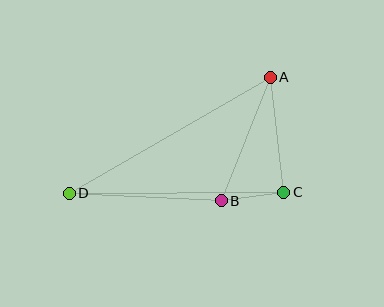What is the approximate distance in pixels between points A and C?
The distance between A and C is approximately 116 pixels.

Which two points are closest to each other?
Points B and C are closest to each other.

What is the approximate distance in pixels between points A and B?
The distance between A and B is approximately 133 pixels.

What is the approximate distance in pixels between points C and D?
The distance between C and D is approximately 215 pixels.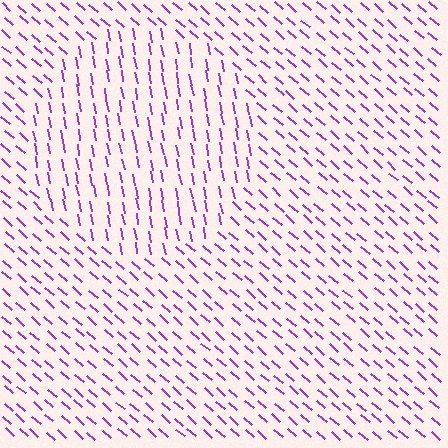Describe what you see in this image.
The image is filled with small purple line segments. A circle region in the image has lines oriented differently from the surrounding lines, creating a visible texture boundary.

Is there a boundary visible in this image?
Yes, there is a texture boundary formed by a change in line orientation.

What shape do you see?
I see a circle.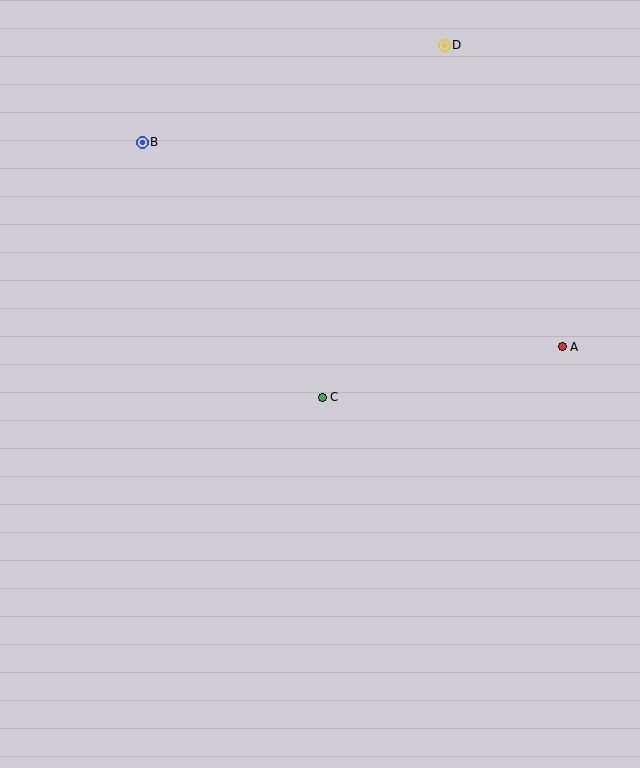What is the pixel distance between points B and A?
The distance between B and A is 467 pixels.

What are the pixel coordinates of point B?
Point B is at (142, 142).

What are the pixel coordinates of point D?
Point D is at (444, 45).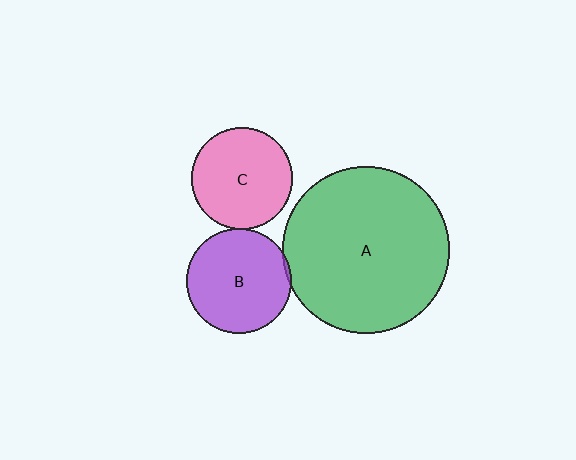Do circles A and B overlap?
Yes.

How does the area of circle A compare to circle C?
Approximately 2.7 times.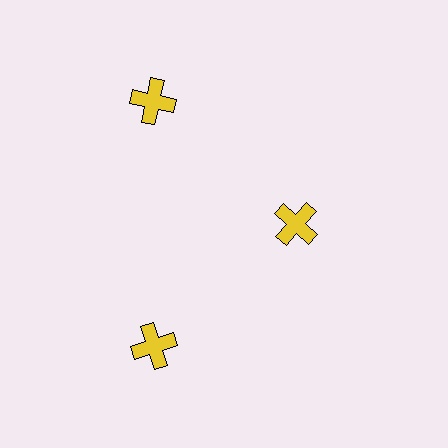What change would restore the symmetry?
The symmetry would be restored by moving it outward, back onto the ring so that all 3 crosses sit at equal angles and equal distance from the center.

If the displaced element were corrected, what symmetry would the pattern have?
It would have 3-fold rotational symmetry — the pattern would map onto itself every 120 degrees.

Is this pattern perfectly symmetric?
No. The 3 yellow crosses are arranged in a ring, but one element near the 3 o'clock position is pulled inward toward the center, breaking the 3-fold rotational symmetry.